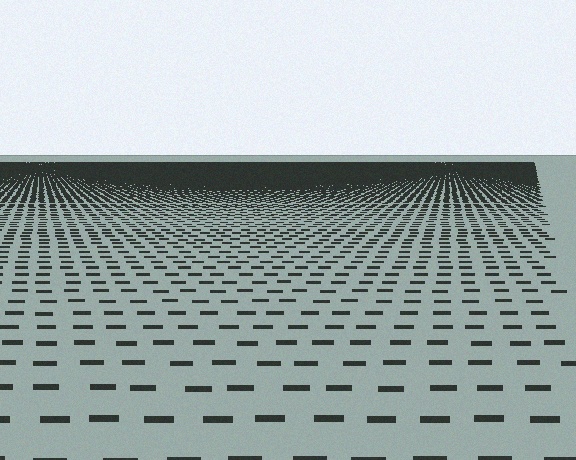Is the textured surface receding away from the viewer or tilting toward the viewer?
The surface is receding away from the viewer. Texture elements get smaller and denser toward the top.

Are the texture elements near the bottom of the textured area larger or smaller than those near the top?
Larger. Near the bottom, elements are closer to the viewer and appear at a bigger on-screen size.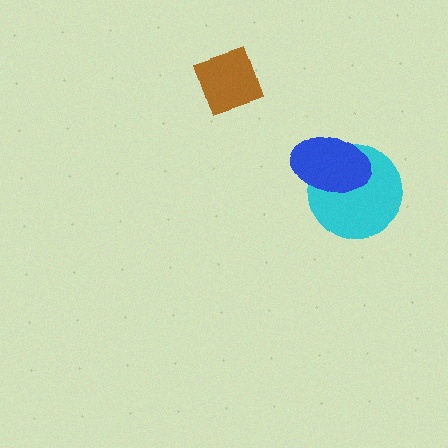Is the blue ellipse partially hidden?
No, no other shape covers it.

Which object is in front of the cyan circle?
The blue ellipse is in front of the cyan circle.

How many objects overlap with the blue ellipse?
1 object overlaps with the blue ellipse.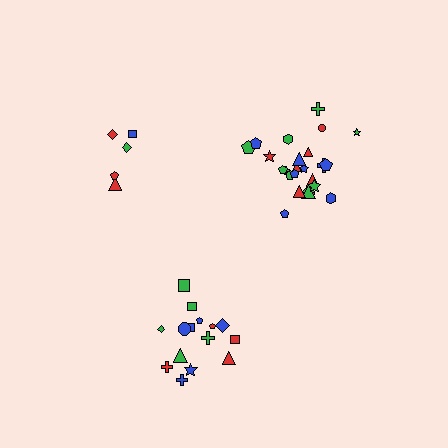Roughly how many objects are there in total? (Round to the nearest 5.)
Roughly 45 objects in total.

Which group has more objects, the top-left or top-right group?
The top-right group.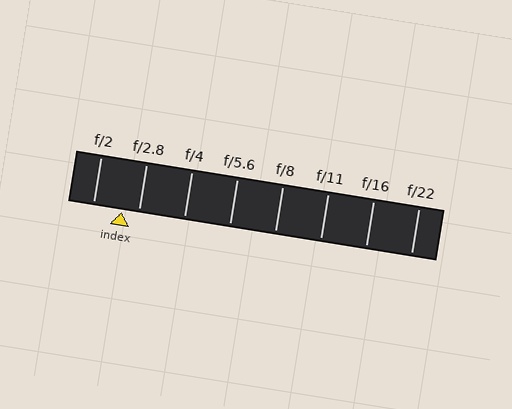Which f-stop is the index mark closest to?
The index mark is closest to f/2.8.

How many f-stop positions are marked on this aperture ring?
There are 8 f-stop positions marked.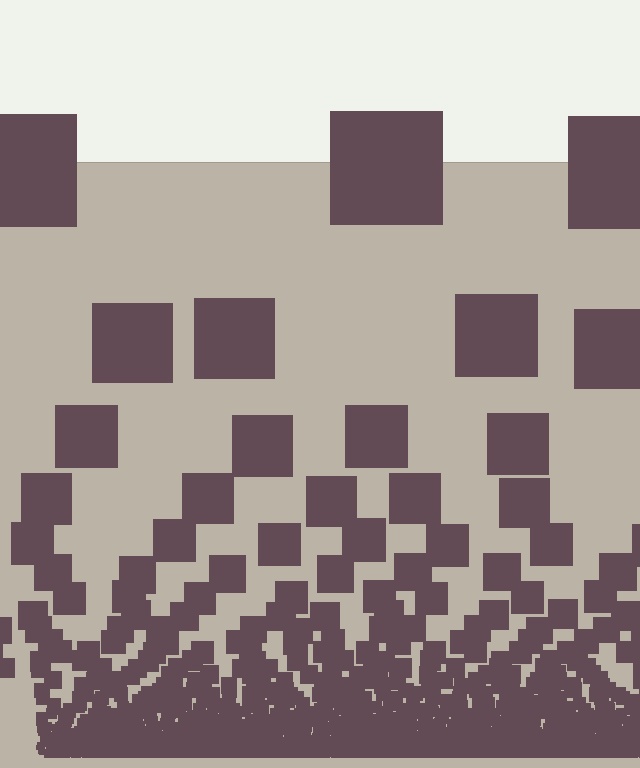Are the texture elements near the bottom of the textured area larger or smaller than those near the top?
Smaller. The gradient is inverted — elements near the bottom are smaller and denser.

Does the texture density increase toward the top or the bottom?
Density increases toward the bottom.